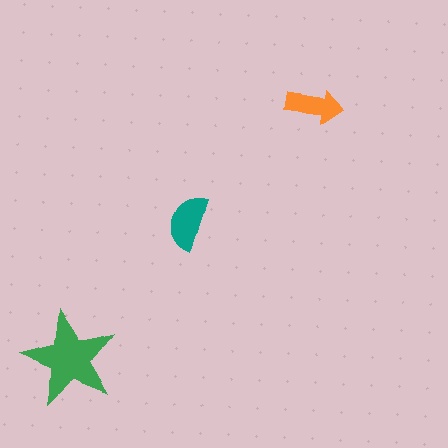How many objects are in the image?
There are 3 objects in the image.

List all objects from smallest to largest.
The orange arrow, the teal semicircle, the green star.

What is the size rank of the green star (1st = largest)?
1st.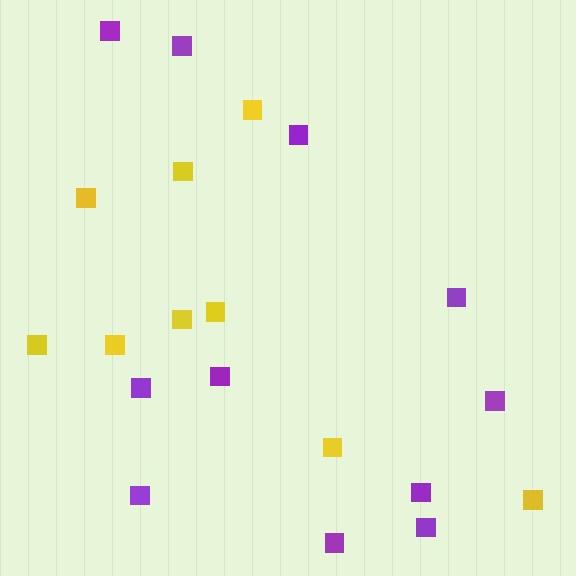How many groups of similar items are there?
There are 2 groups: one group of purple squares (11) and one group of yellow squares (9).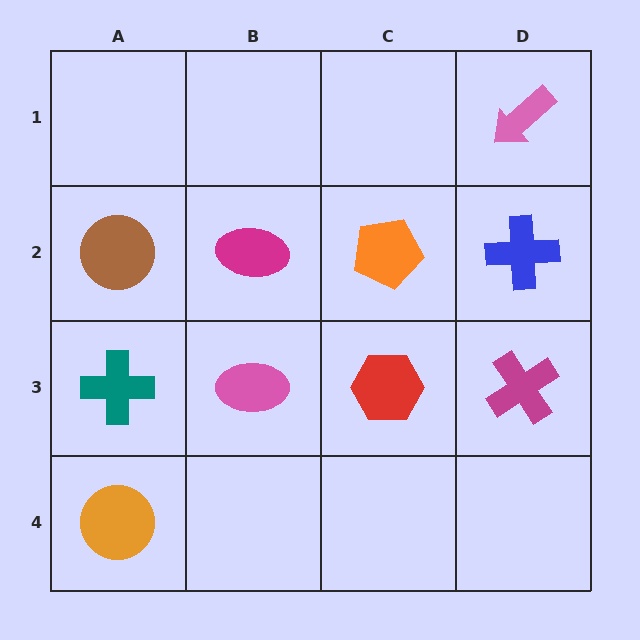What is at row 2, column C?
An orange pentagon.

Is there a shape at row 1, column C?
No, that cell is empty.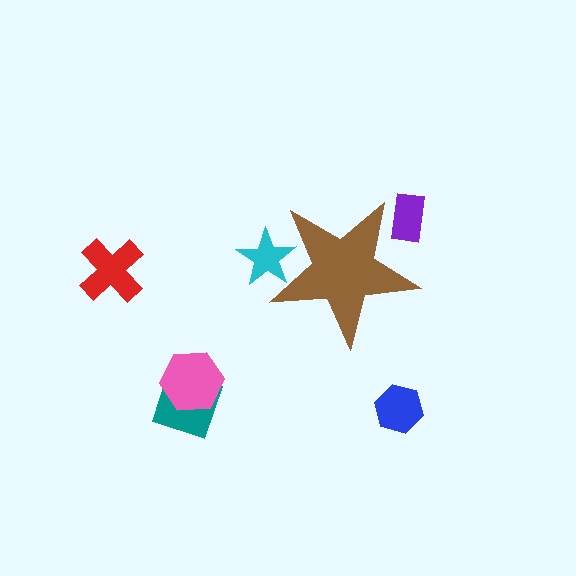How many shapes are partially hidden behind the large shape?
2 shapes are partially hidden.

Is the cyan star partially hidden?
Yes, the cyan star is partially hidden behind the brown star.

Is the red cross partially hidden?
No, the red cross is fully visible.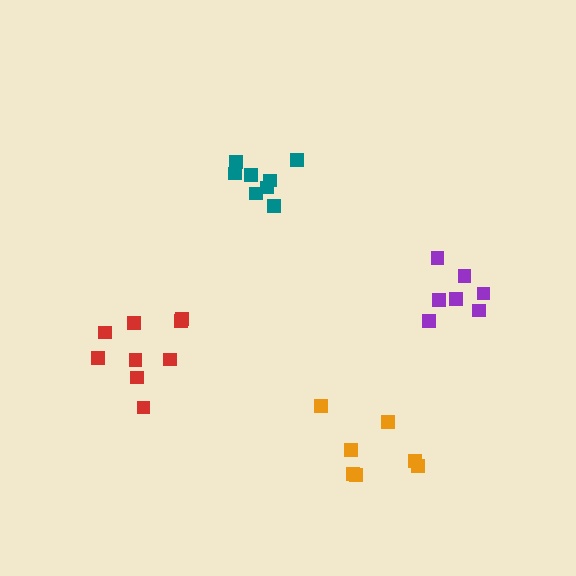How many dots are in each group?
Group 1: 9 dots, Group 2: 7 dots, Group 3: 7 dots, Group 4: 8 dots (31 total).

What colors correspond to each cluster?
The clusters are colored: red, orange, purple, teal.